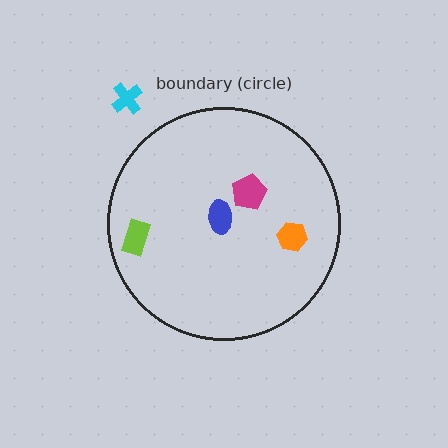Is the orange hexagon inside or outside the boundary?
Inside.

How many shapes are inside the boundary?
4 inside, 1 outside.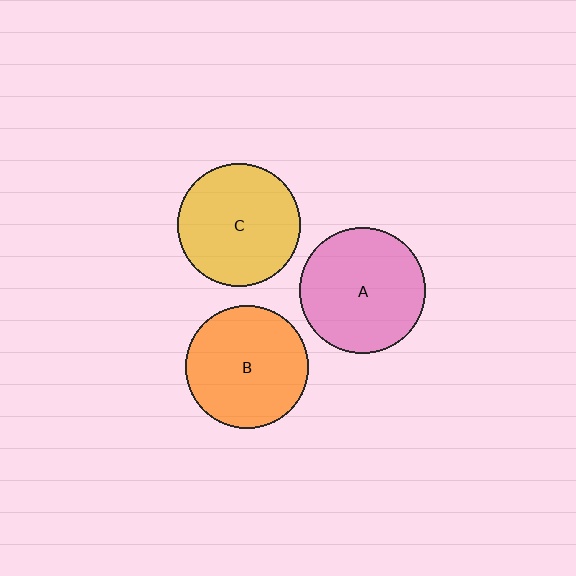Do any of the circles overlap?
No, none of the circles overlap.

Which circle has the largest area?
Circle A (pink).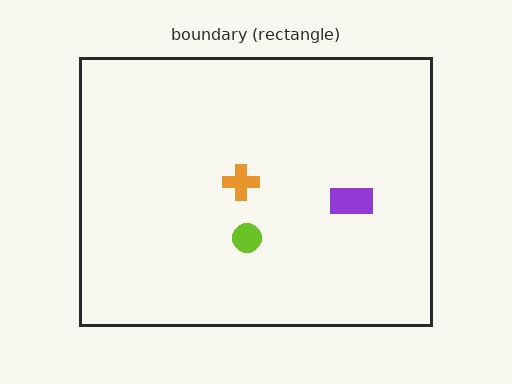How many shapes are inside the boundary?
3 inside, 0 outside.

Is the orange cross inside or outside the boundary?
Inside.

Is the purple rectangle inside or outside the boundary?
Inside.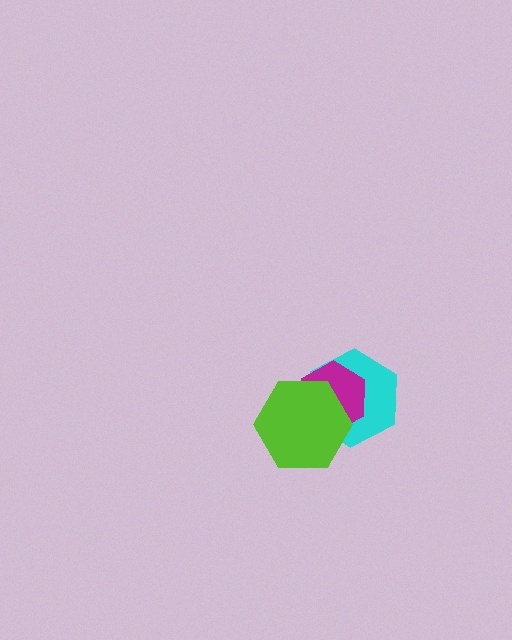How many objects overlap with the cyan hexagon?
2 objects overlap with the cyan hexagon.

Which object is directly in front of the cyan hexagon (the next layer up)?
The magenta hexagon is directly in front of the cyan hexagon.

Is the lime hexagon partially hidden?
No, no other shape covers it.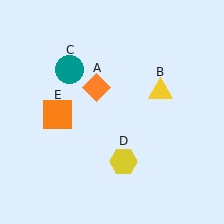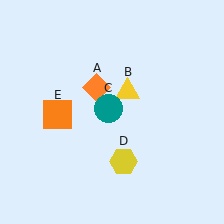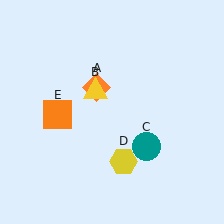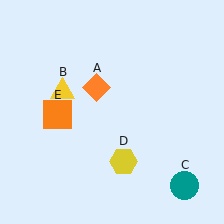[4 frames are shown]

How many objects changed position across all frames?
2 objects changed position: yellow triangle (object B), teal circle (object C).